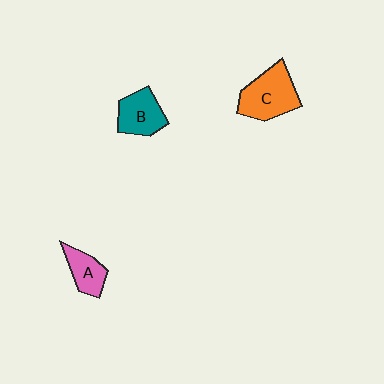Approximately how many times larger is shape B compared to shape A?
Approximately 1.3 times.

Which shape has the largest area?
Shape C (orange).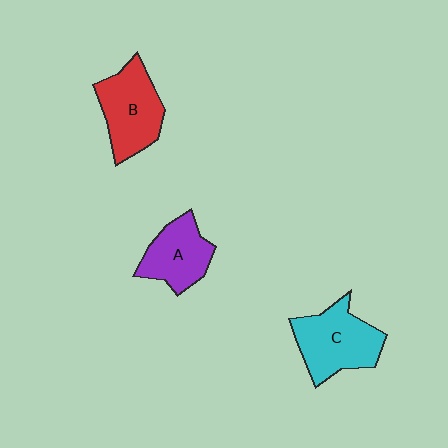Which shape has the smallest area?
Shape A (purple).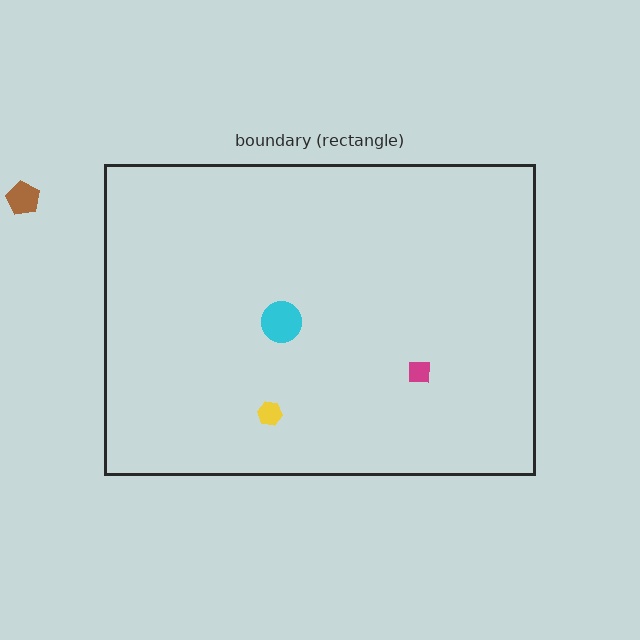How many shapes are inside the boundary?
3 inside, 1 outside.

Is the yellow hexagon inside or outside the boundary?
Inside.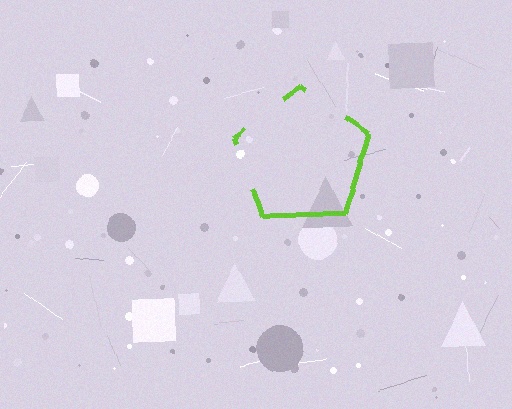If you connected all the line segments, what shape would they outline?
They would outline a pentagon.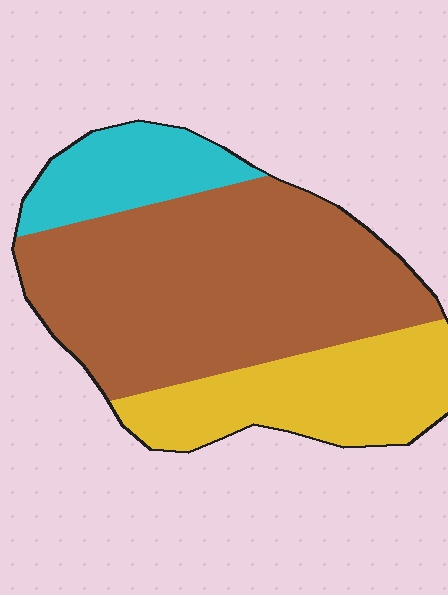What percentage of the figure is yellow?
Yellow covers around 25% of the figure.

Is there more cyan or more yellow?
Yellow.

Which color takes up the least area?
Cyan, at roughly 15%.